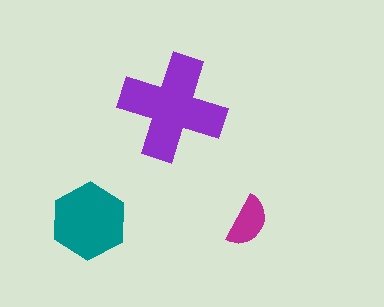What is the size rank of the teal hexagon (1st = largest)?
2nd.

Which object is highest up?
The purple cross is topmost.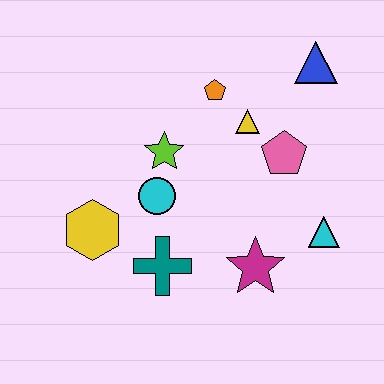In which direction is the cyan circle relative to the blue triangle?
The cyan circle is to the left of the blue triangle.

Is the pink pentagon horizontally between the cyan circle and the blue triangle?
Yes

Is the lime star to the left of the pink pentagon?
Yes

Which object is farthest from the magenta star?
The blue triangle is farthest from the magenta star.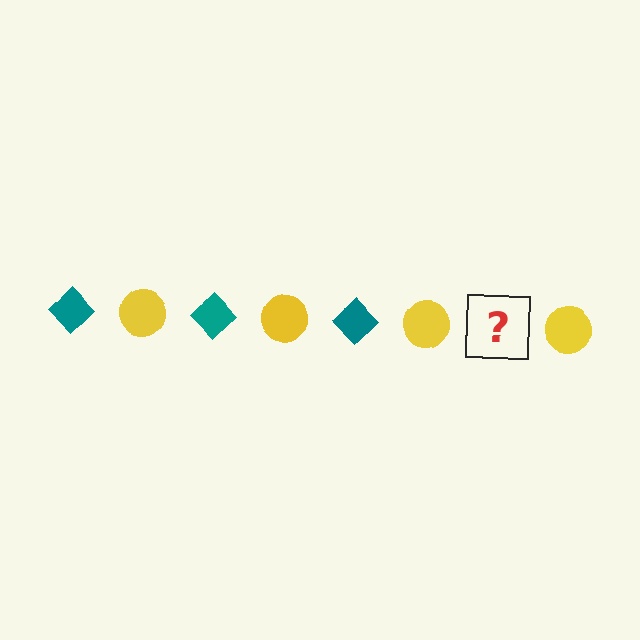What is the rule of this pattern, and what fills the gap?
The rule is that the pattern alternates between teal diamond and yellow circle. The gap should be filled with a teal diamond.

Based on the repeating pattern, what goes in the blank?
The blank should be a teal diamond.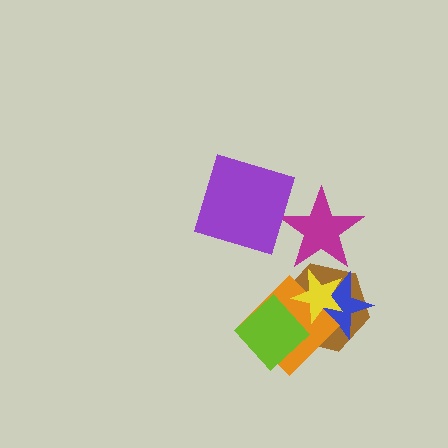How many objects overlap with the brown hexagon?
5 objects overlap with the brown hexagon.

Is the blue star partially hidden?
Yes, it is partially covered by another shape.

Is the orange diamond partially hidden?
Yes, it is partially covered by another shape.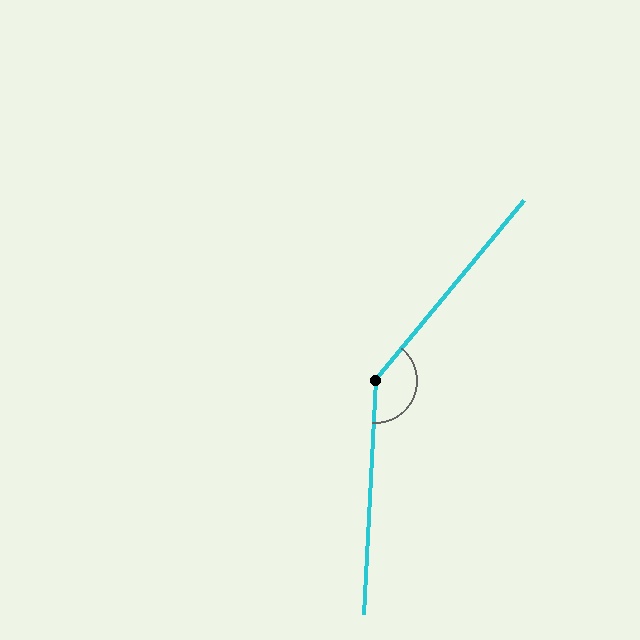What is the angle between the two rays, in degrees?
Approximately 143 degrees.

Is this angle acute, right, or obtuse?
It is obtuse.